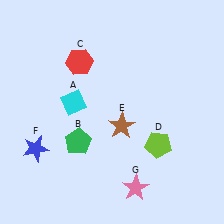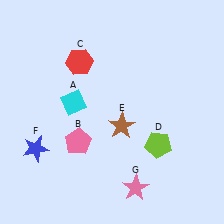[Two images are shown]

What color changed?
The pentagon (B) changed from green in Image 1 to pink in Image 2.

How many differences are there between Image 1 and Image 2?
There is 1 difference between the two images.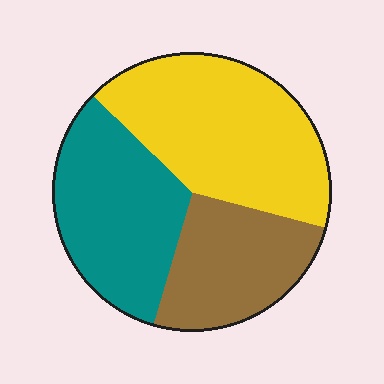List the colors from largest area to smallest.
From largest to smallest: yellow, teal, brown.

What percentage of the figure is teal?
Teal takes up about one third (1/3) of the figure.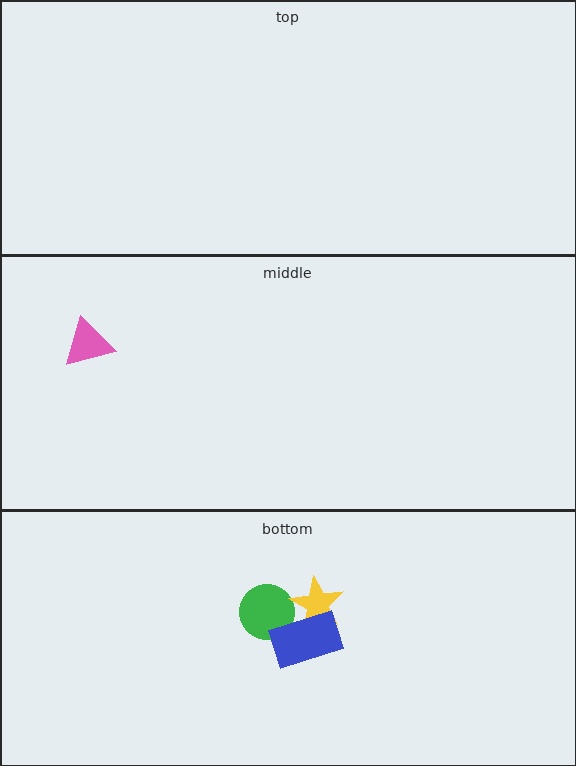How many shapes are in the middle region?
1.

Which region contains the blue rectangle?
The bottom region.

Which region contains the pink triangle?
The middle region.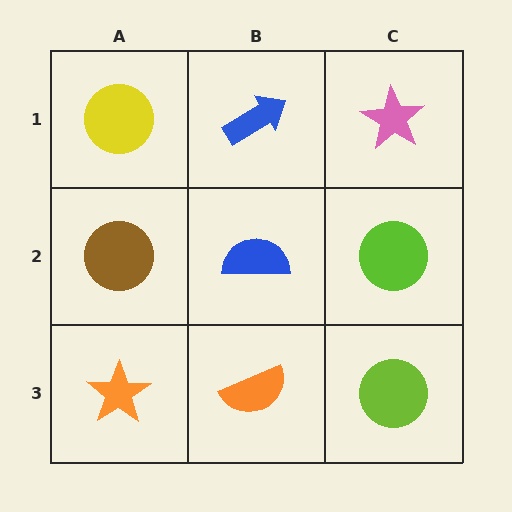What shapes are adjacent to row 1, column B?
A blue semicircle (row 2, column B), a yellow circle (row 1, column A), a pink star (row 1, column C).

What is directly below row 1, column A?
A brown circle.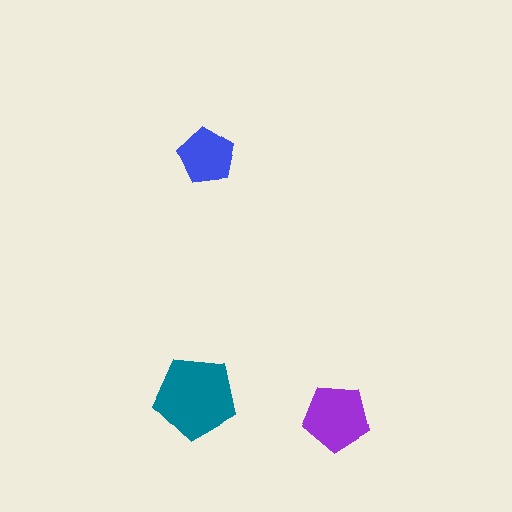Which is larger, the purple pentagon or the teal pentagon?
The teal one.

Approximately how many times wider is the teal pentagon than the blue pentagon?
About 1.5 times wider.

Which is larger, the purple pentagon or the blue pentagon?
The purple one.